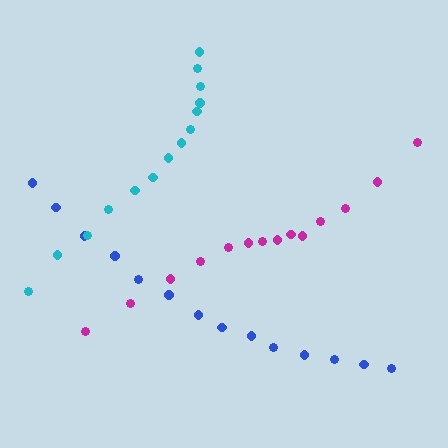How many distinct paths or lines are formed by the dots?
There are 3 distinct paths.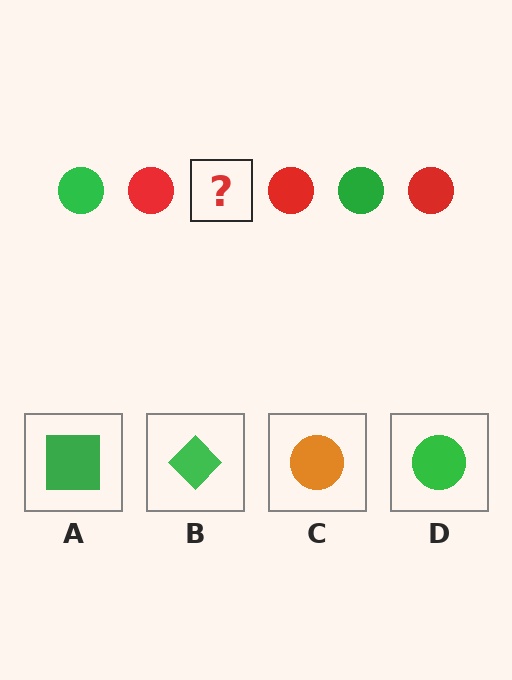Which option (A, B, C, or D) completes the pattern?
D.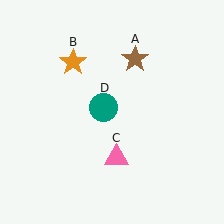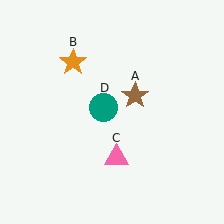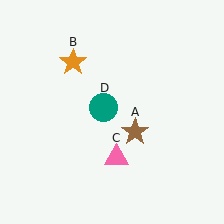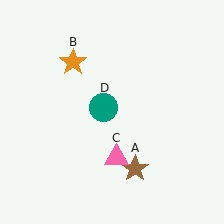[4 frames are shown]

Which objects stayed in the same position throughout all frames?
Orange star (object B) and pink triangle (object C) and teal circle (object D) remained stationary.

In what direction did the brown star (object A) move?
The brown star (object A) moved down.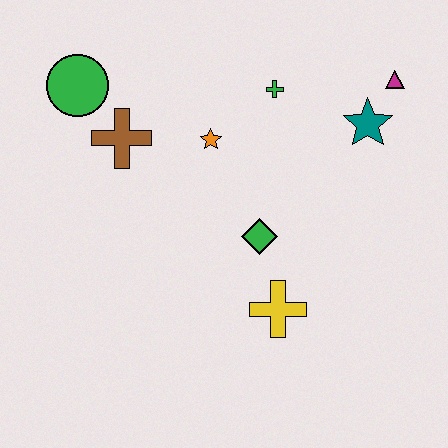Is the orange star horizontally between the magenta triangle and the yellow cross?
No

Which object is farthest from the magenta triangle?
The green circle is farthest from the magenta triangle.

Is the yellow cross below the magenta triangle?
Yes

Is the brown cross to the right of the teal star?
No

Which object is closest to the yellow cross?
The green diamond is closest to the yellow cross.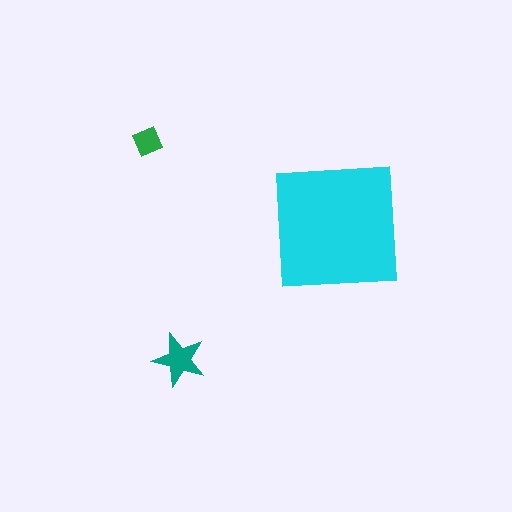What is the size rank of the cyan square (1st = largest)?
1st.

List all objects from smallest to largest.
The green diamond, the teal star, the cyan square.